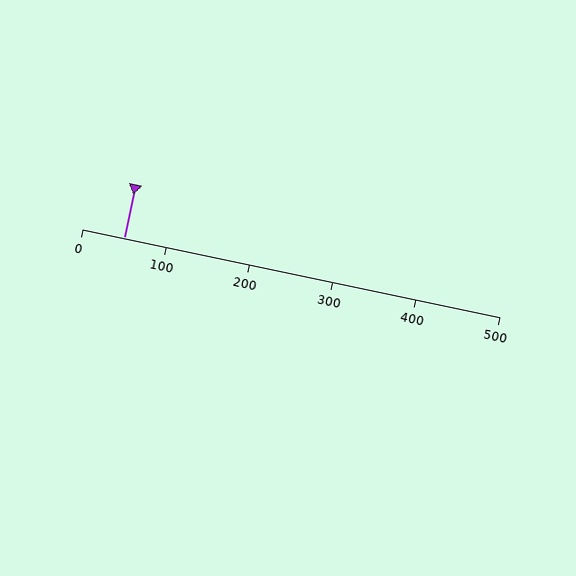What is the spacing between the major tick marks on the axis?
The major ticks are spaced 100 apart.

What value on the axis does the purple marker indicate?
The marker indicates approximately 50.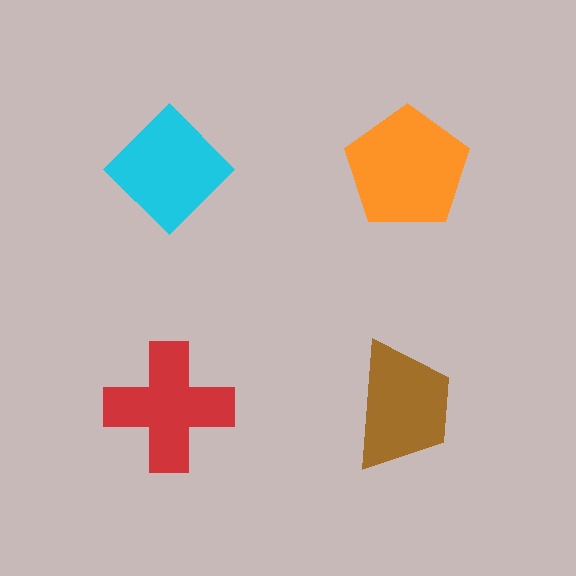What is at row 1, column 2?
An orange pentagon.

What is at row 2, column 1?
A red cross.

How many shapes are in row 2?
2 shapes.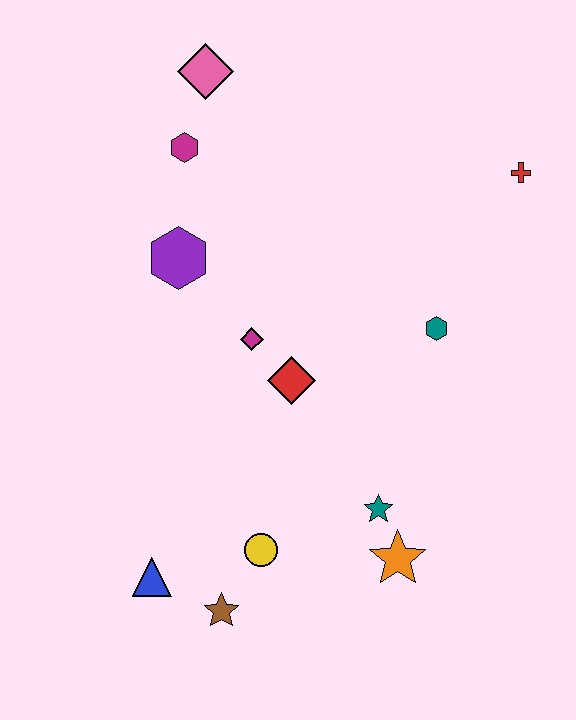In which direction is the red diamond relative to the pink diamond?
The red diamond is below the pink diamond.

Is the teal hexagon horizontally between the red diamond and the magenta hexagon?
No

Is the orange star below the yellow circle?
Yes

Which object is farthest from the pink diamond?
The brown star is farthest from the pink diamond.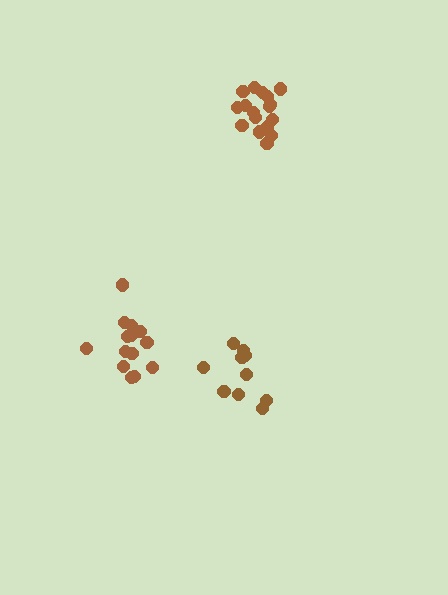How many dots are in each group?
Group 1: 14 dots, Group 2: 17 dots, Group 3: 11 dots (42 total).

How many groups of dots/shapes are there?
There are 3 groups.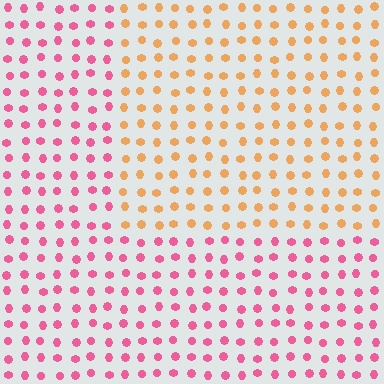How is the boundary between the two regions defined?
The boundary is defined purely by a slight shift in hue (about 55 degrees). Spacing, size, and orientation are identical on both sides.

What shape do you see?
I see a rectangle.